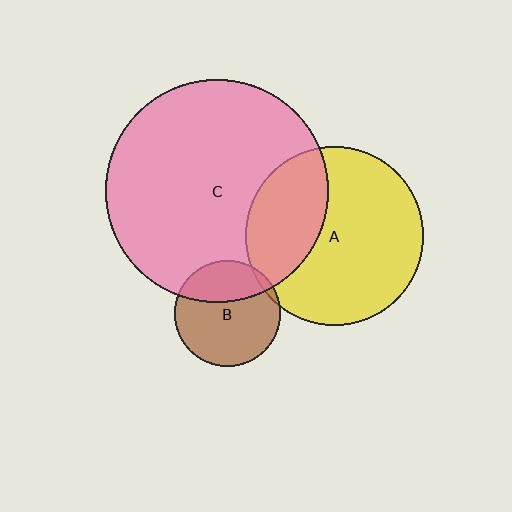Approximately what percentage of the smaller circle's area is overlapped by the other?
Approximately 30%.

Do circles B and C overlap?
Yes.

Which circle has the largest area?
Circle C (pink).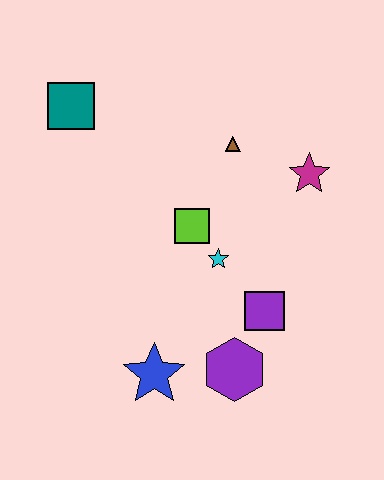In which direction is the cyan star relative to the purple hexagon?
The cyan star is above the purple hexagon.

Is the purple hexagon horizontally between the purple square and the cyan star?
Yes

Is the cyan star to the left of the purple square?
Yes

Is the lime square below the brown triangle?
Yes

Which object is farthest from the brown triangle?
The blue star is farthest from the brown triangle.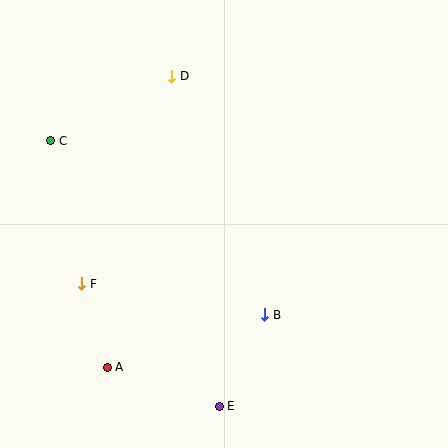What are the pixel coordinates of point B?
Point B is at (265, 315).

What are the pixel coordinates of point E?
Point E is at (219, 406).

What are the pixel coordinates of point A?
Point A is at (107, 367).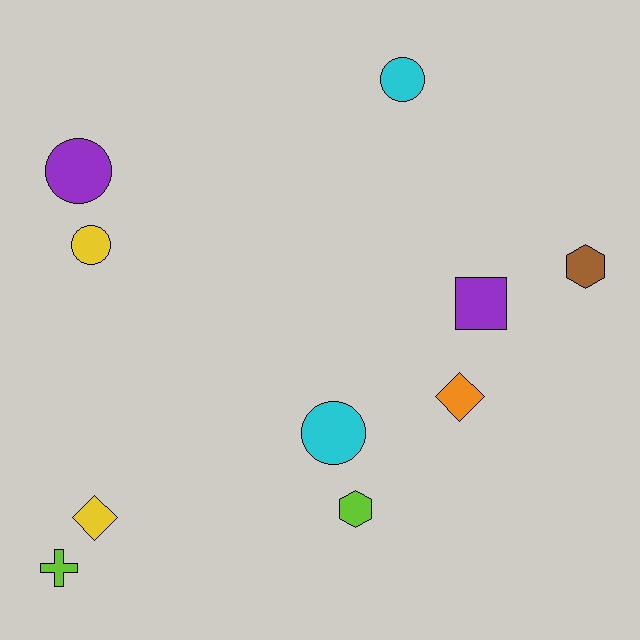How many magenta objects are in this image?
There are no magenta objects.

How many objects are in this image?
There are 10 objects.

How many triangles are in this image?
There are no triangles.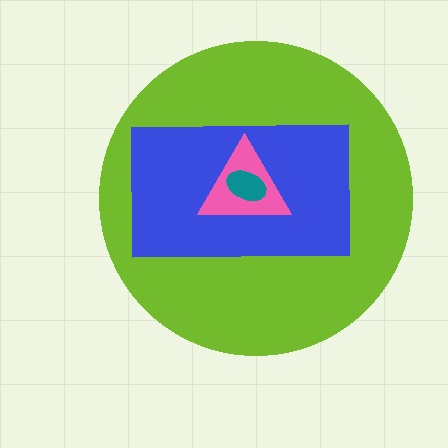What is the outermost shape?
The lime circle.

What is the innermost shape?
The teal ellipse.